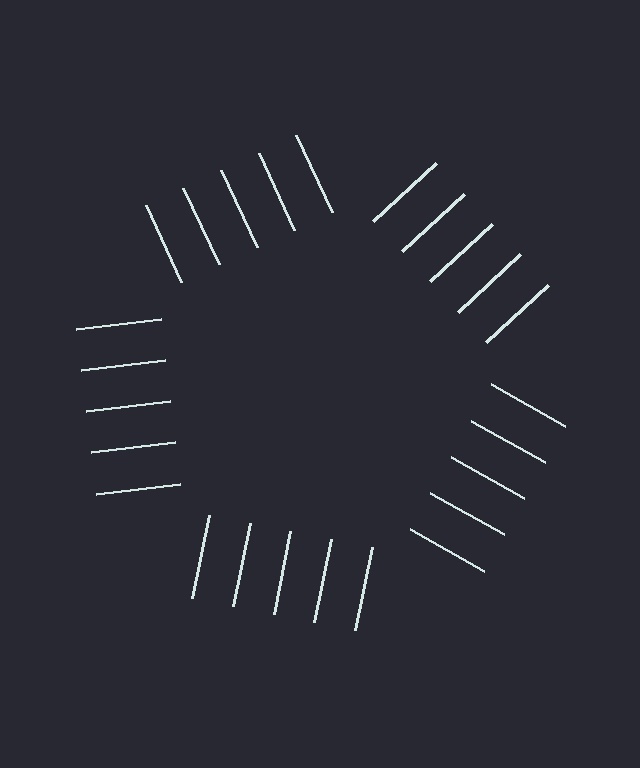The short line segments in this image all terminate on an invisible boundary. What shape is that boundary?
An illusory pentagon — the line segments terminate on its edges but no continuous stroke is drawn.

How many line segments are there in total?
25 — 5 along each of the 5 edges.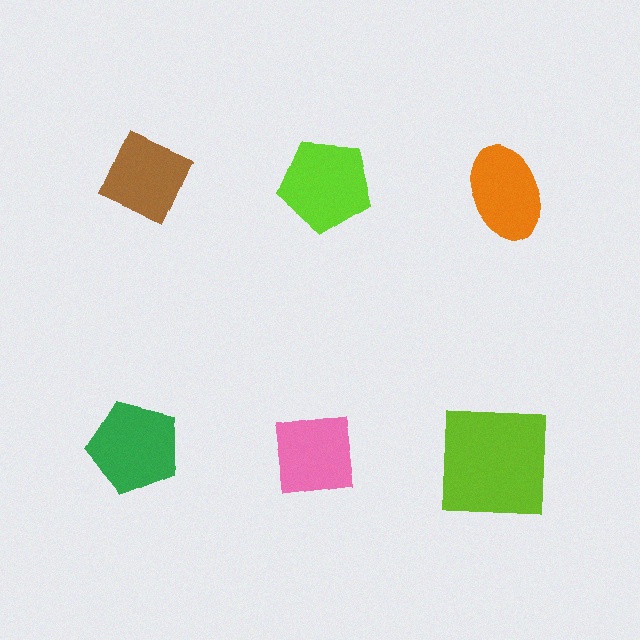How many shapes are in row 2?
3 shapes.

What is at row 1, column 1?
A brown diamond.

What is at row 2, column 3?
A lime square.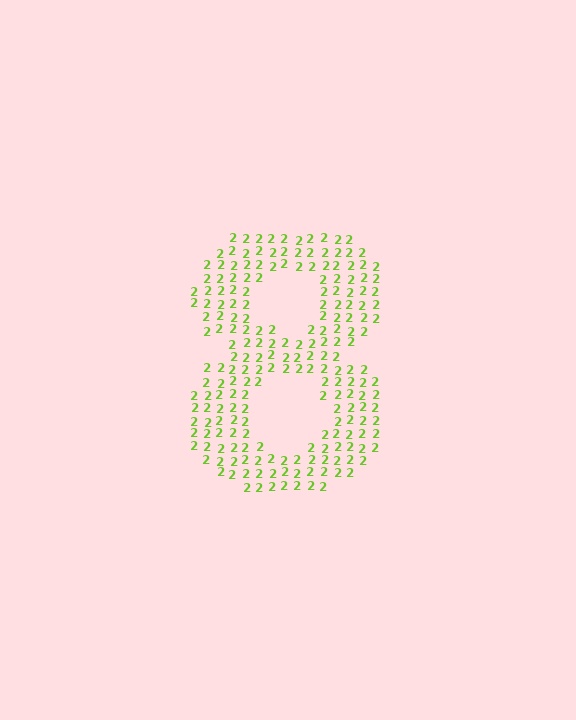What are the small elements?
The small elements are digit 2's.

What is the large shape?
The large shape is the digit 8.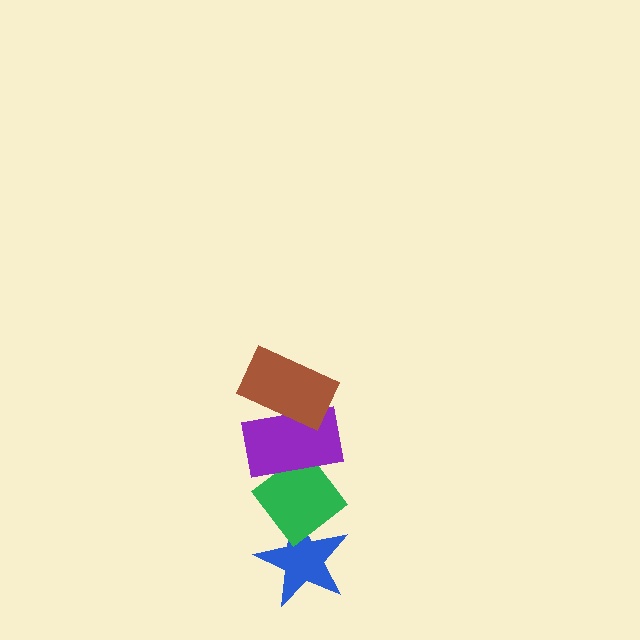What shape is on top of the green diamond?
The purple rectangle is on top of the green diamond.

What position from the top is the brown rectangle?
The brown rectangle is 1st from the top.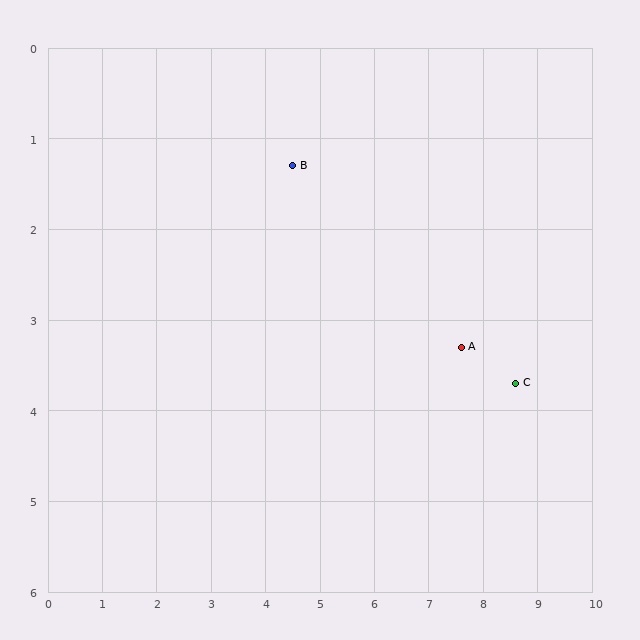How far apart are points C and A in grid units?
Points C and A are about 1.1 grid units apart.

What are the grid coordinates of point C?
Point C is at approximately (8.6, 3.7).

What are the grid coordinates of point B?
Point B is at approximately (4.5, 1.3).